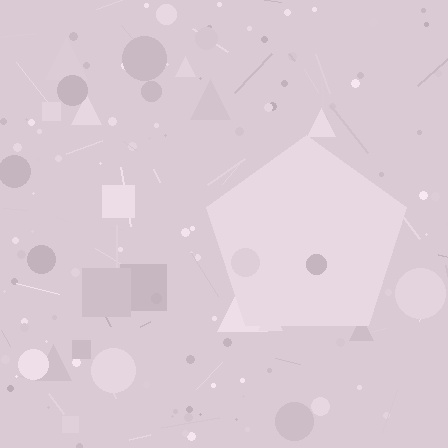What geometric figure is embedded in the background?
A pentagon is embedded in the background.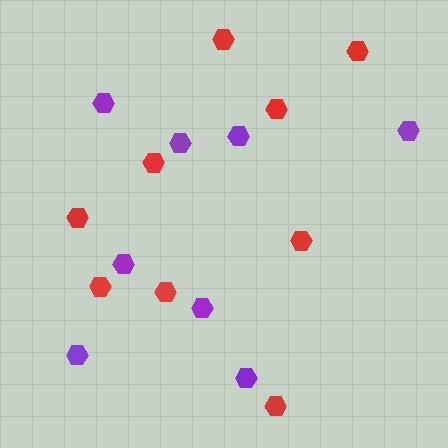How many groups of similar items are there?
There are 2 groups: one group of purple hexagons (8) and one group of red hexagons (9).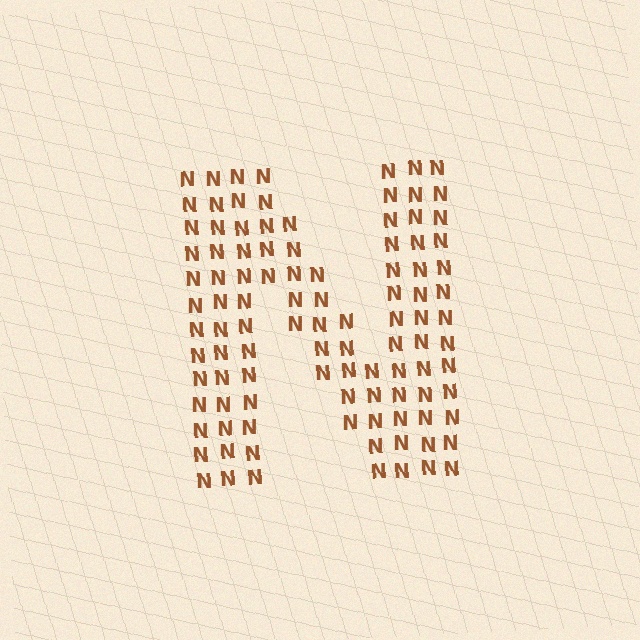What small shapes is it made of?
It is made of small letter N's.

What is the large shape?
The large shape is the letter N.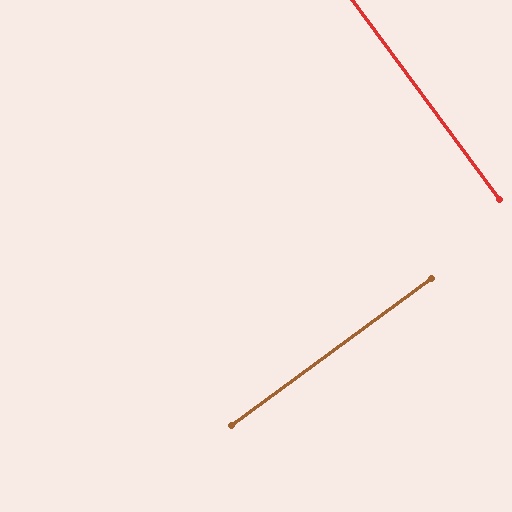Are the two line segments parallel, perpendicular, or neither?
Perpendicular — they meet at approximately 90°.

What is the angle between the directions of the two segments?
Approximately 90 degrees.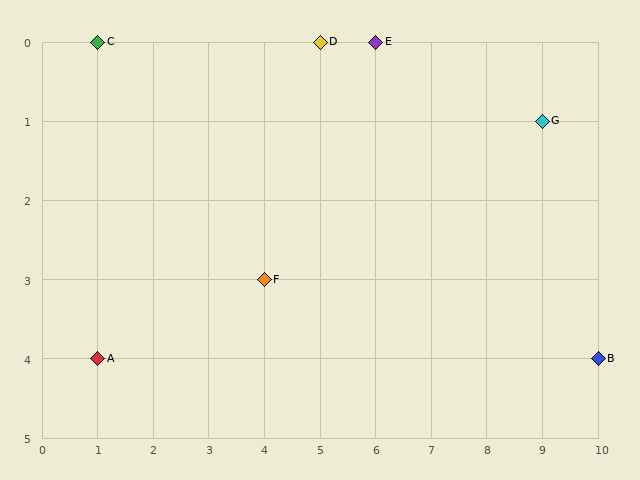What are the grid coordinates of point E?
Point E is at grid coordinates (6, 0).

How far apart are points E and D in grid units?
Points E and D are 1 column apart.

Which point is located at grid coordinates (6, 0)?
Point E is at (6, 0).